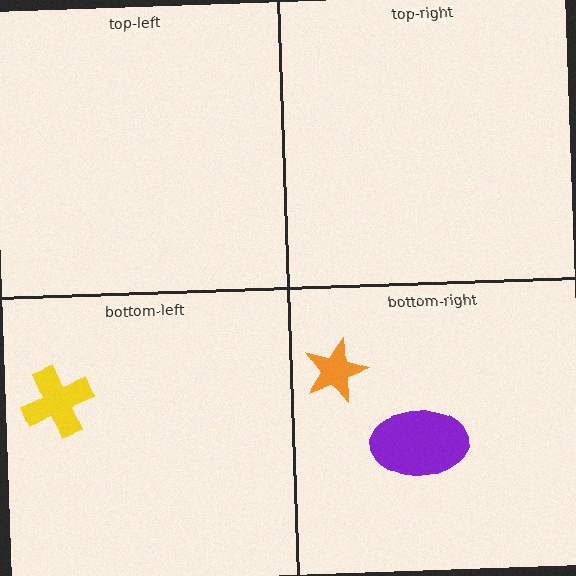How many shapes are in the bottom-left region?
1.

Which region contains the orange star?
The bottom-right region.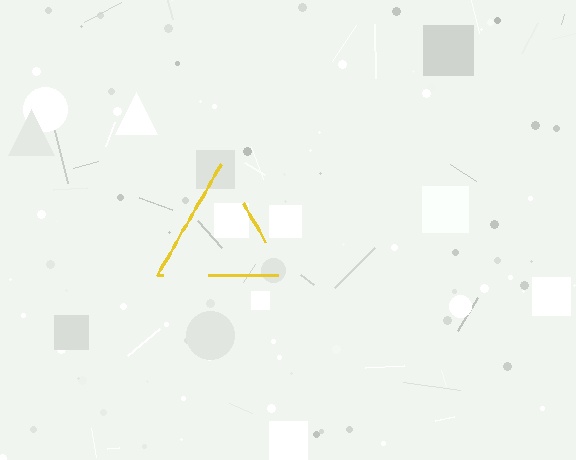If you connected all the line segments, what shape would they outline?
They would outline a triangle.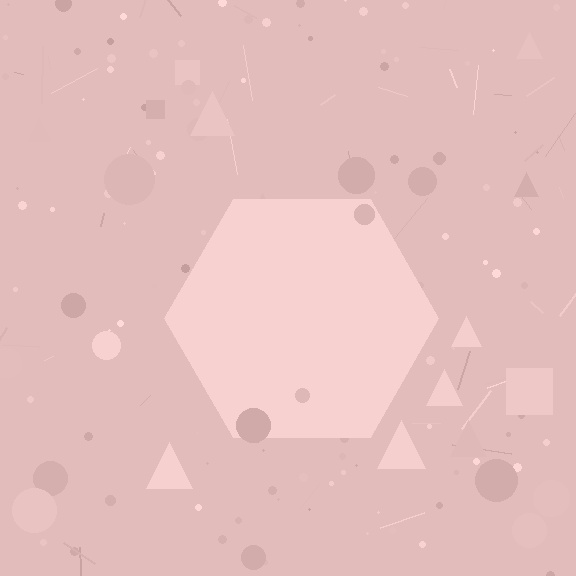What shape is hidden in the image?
A hexagon is hidden in the image.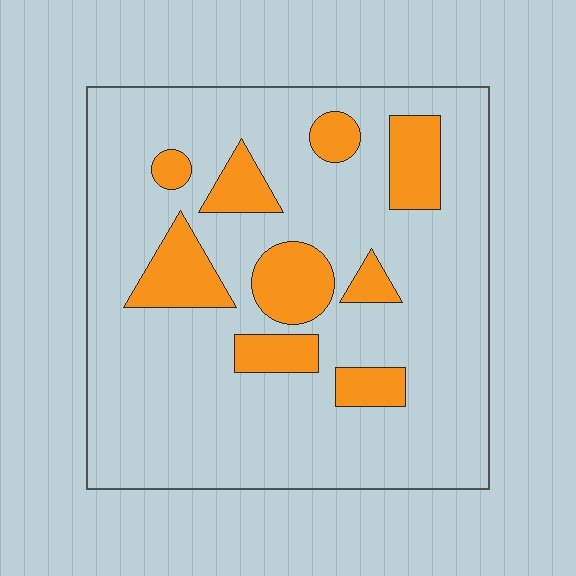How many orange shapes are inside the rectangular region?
9.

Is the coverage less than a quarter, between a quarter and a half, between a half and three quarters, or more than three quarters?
Less than a quarter.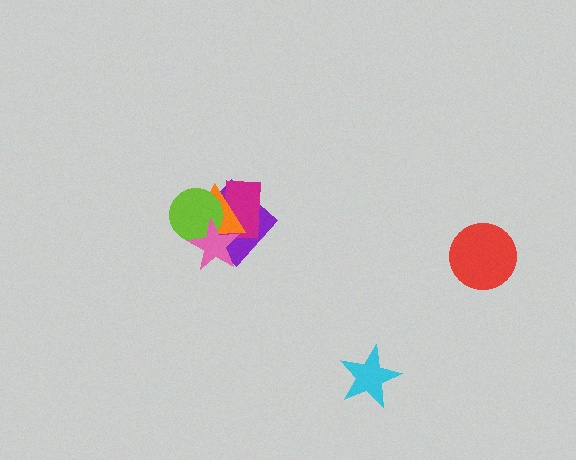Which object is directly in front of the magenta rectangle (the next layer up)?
The orange triangle is directly in front of the magenta rectangle.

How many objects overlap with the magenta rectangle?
4 objects overlap with the magenta rectangle.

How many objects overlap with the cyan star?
0 objects overlap with the cyan star.